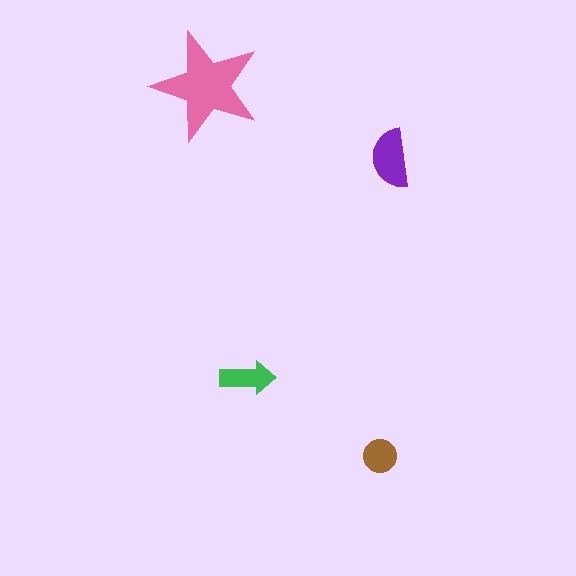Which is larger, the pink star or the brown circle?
The pink star.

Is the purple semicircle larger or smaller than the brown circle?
Larger.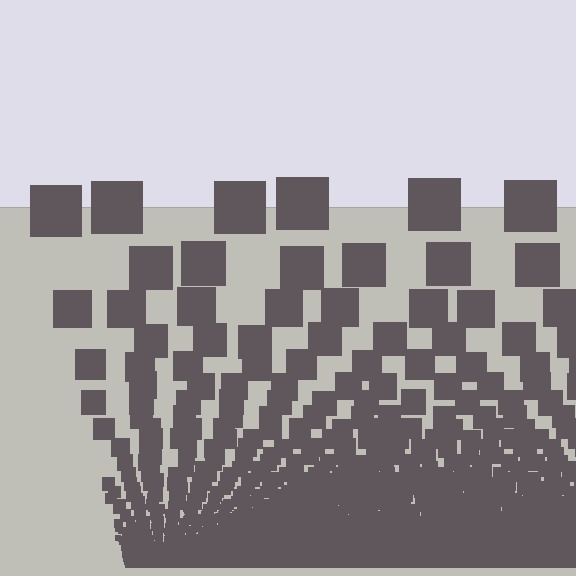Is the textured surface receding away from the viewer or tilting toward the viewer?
The surface appears to tilt toward the viewer. Texture elements get larger and sparser toward the top.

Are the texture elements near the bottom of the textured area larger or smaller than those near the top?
Smaller. The gradient is inverted — elements near the bottom are smaller and denser.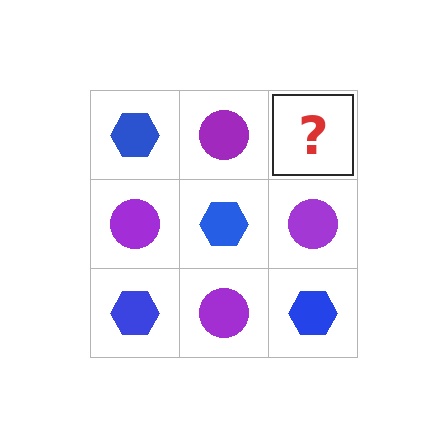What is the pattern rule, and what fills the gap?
The rule is that it alternates blue hexagon and purple circle in a checkerboard pattern. The gap should be filled with a blue hexagon.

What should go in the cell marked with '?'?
The missing cell should contain a blue hexagon.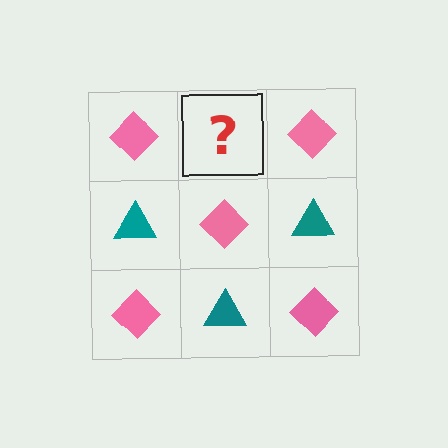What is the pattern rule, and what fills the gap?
The rule is that it alternates pink diamond and teal triangle in a checkerboard pattern. The gap should be filled with a teal triangle.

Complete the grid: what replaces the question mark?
The question mark should be replaced with a teal triangle.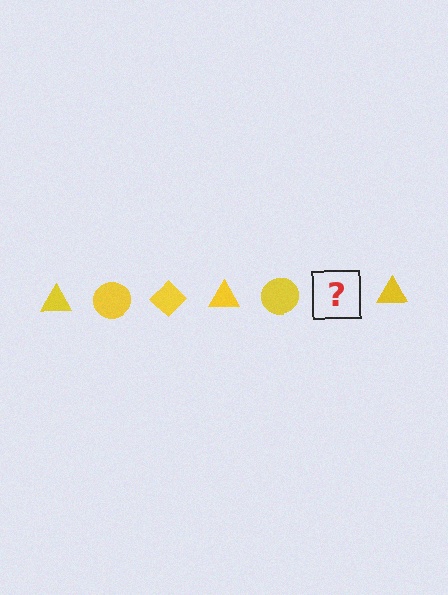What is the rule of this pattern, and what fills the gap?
The rule is that the pattern cycles through triangle, circle, diamond shapes in yellow. The gap should be filled with a yellow diamond.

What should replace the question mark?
The question mark should be replaced with a yellow diamond.